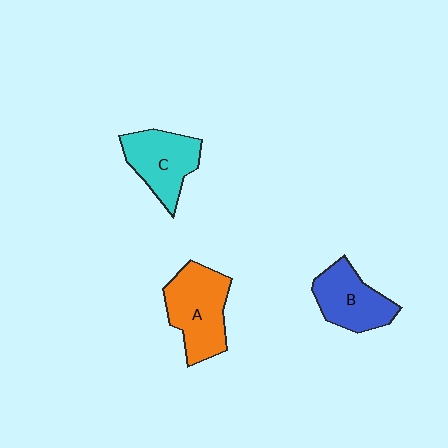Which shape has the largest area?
Shape A (orange).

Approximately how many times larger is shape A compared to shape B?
Approximately 1.3 times.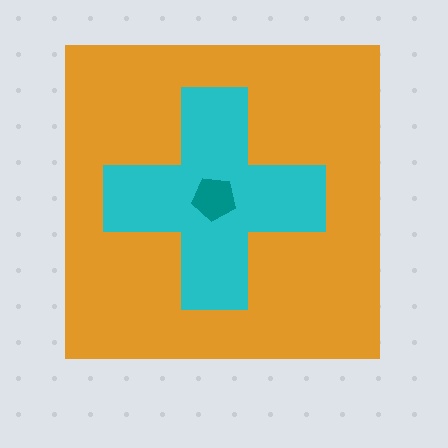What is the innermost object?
The teal pentagon.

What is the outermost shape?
The orange square.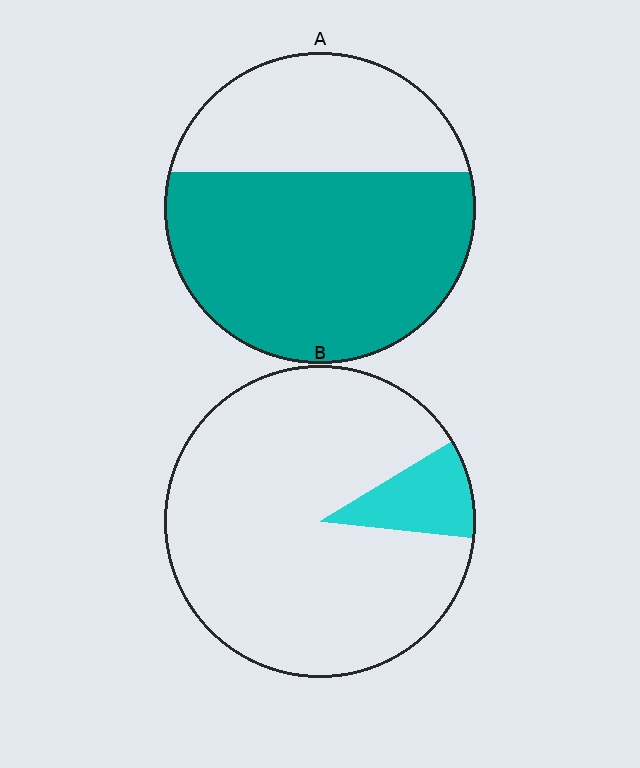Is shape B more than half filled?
No.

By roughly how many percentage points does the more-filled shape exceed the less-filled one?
By roughly 55 percentage points (A over B).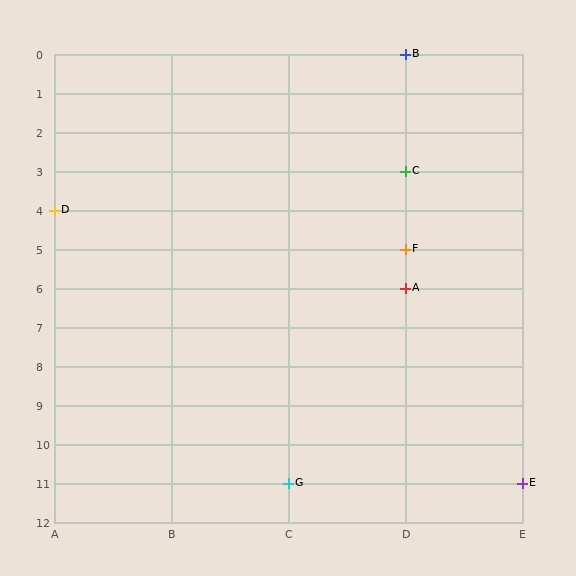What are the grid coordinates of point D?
Point D is at grid coordinates (A, 4).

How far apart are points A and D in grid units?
Points A and D are 3 columns and 2 rows apart (about 3.6 grid units diagonally).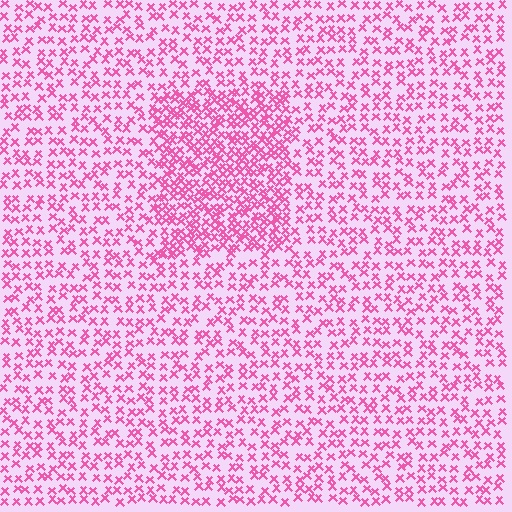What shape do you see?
I see a rectangle.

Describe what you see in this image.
The image contains small pink elements arranged at two different densities. A rectangle-shaped region is visible where the elements are more densely packed than the surrounding area.